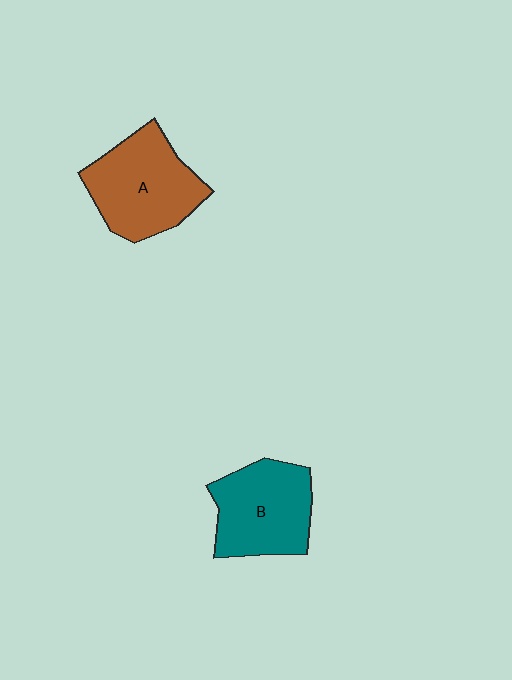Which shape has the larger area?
Shape A (brown).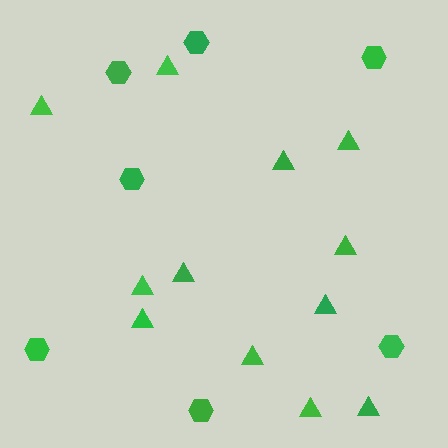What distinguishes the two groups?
There are 2 groups: one group of hexagons (7) and one group of triangles (12).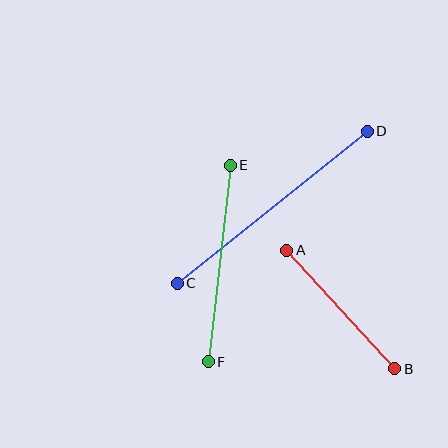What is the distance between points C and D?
The distance is approximately 244 pixels.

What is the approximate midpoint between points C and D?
The midpoint is at approximately (272, 207) pixels.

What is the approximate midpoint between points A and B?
The midpoint is at approximately (341, 310) pixels.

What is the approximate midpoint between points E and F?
The midpoint is at approximately (219, 263) pixels.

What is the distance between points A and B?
The distance is approximately 160 pixels.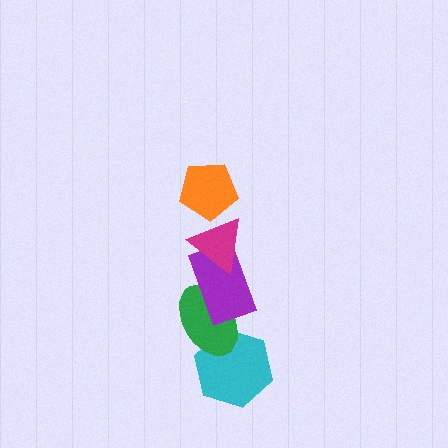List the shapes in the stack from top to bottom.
From top to bottom: the orange pentagon, the magenta triangle, the purple rectangle, the green ellipse, the cyan hexagon.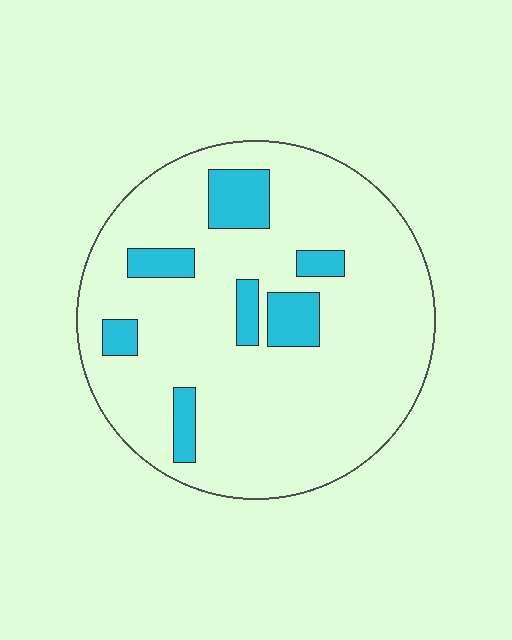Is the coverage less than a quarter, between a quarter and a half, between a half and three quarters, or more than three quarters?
Less than a quarter.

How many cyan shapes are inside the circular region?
7.